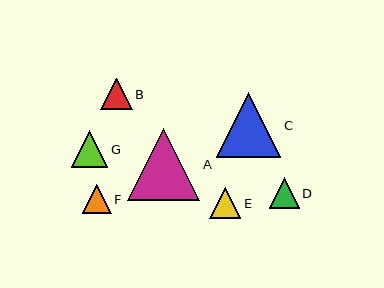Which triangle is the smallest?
Triangle F is the smallest with a size of approximately 29 pixels.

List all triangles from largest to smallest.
From largest to smallest: A, C, G, B, E, D, F.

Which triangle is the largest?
Triangle A is the largest with a size of approximately 72 pixels.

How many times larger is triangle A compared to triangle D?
Triangle A is approximately 2.4 times the size of triangle D.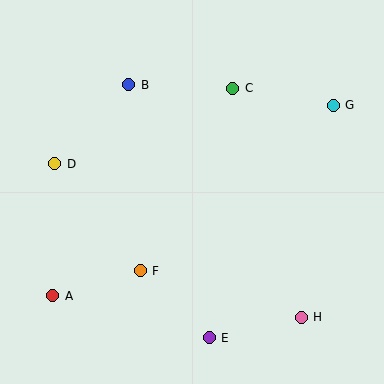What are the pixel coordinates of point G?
Point G is at (333, 105).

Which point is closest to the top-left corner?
Point B is closest to the top-left corner.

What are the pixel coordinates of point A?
Point A is at (52, 296).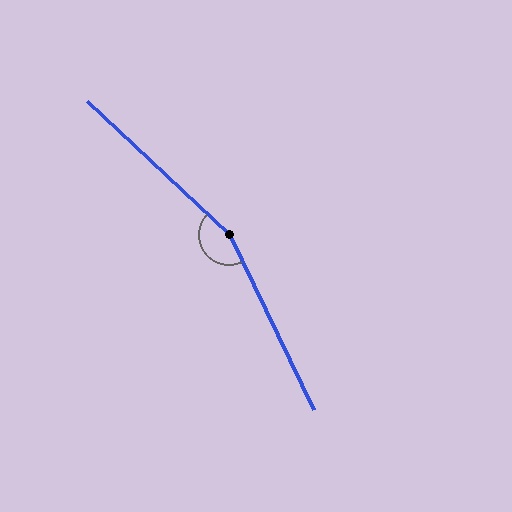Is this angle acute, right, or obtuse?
It is obtuse.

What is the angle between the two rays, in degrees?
Approximately 159 degrees.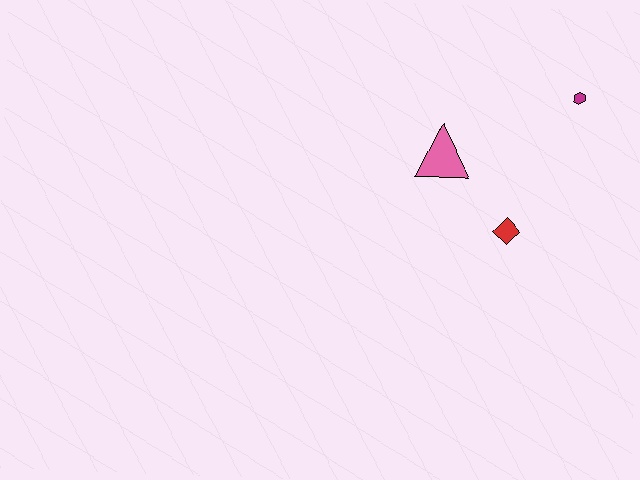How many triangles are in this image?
There is 1 triangle.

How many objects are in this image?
There are 3 objects.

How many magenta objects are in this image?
There is 1 magenta object.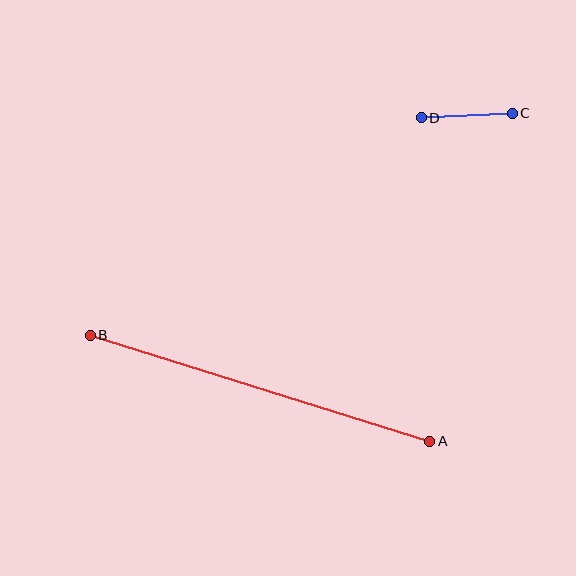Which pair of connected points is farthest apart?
Points A and B are farthest apart.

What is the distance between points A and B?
The distance is approximately 355 pixels.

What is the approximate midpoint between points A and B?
The midpoint is at approximately (260, 388) pixels.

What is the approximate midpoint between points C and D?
The midpoint is at approximately (467, 116) pixels.